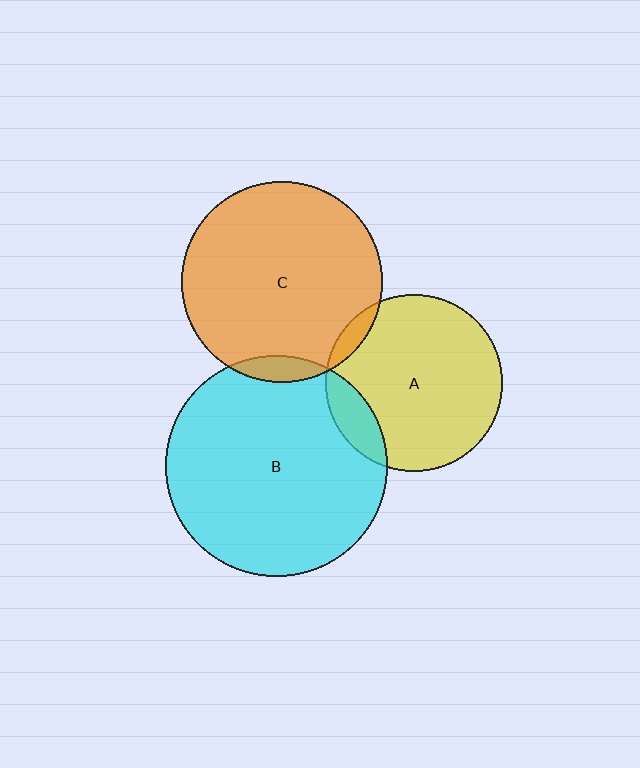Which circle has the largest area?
Circle B (cyan).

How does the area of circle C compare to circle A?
Approximately 1.3 times.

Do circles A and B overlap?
Yes.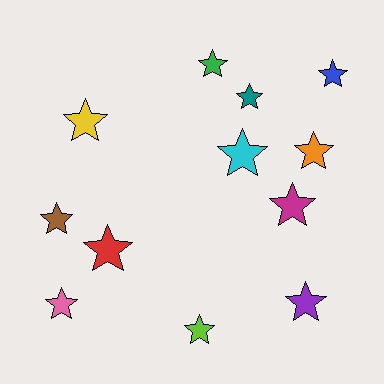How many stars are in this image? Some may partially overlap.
There are 12 stars.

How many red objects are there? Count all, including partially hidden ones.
There is 1 red object.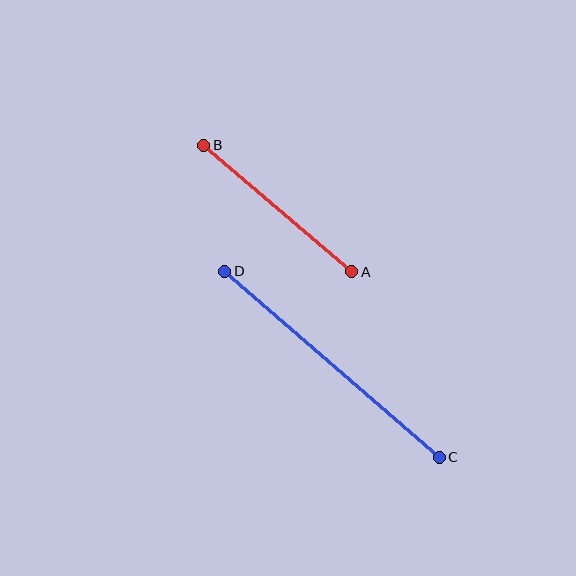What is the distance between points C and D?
The distance is approximately 284 pixels.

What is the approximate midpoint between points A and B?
The midpoint is at approximately (278, 208) pixels.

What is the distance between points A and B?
The distance is approximately 195 pixels.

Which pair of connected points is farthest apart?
Points C and D are farthest apart.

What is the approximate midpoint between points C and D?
The midpoint is at approximately (332, 364) pixels.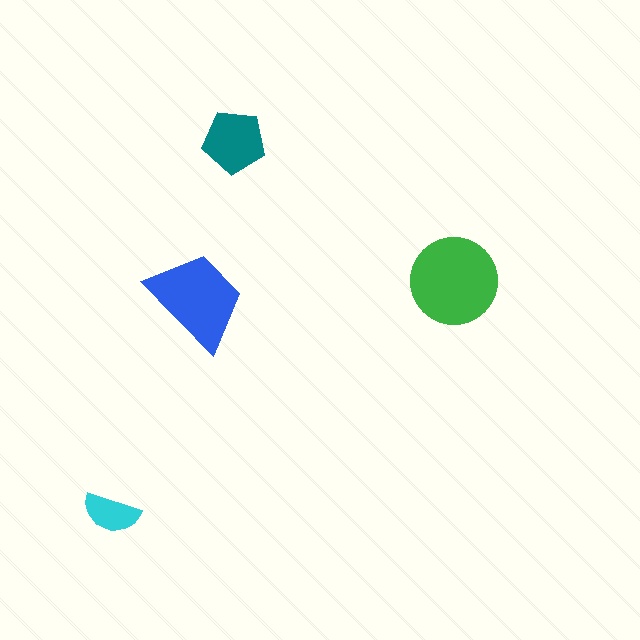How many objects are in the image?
There are 4 objects in the image.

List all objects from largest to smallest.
The green circle, the blue trapezoid, the teal pentagon, the cyan semicircle.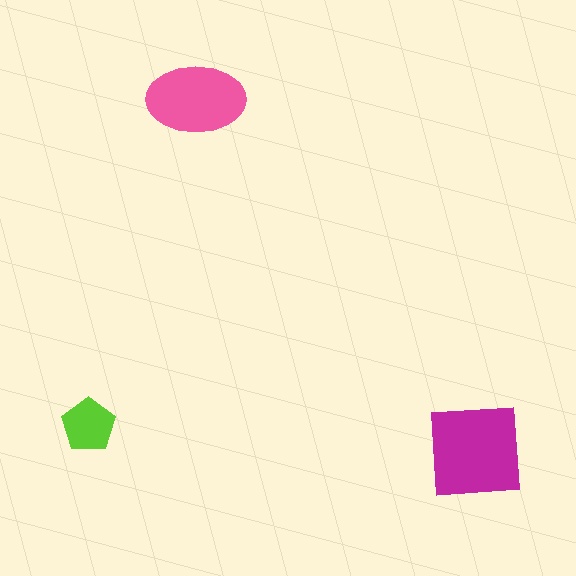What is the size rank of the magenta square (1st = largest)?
1st.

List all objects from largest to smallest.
The magenta square, the pink ellipse, the lime pentagon.